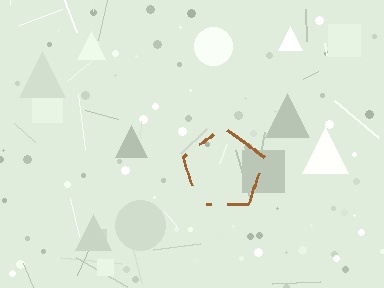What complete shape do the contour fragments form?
The contour fragments form a pentagon.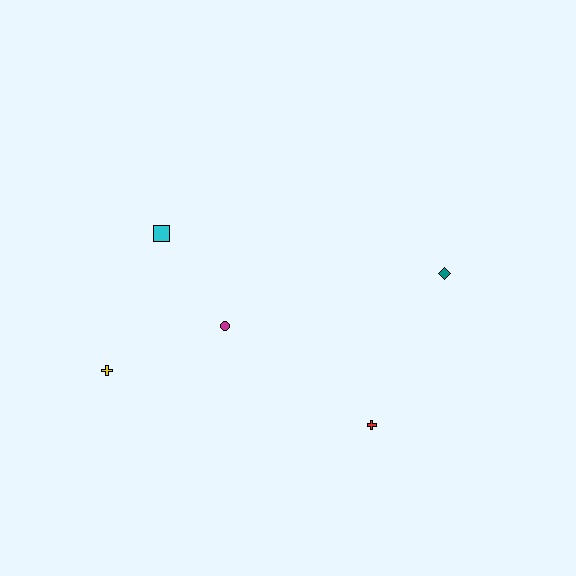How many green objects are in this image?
There are no green objects.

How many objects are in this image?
There are 5 objects.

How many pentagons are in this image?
There are no pentagons.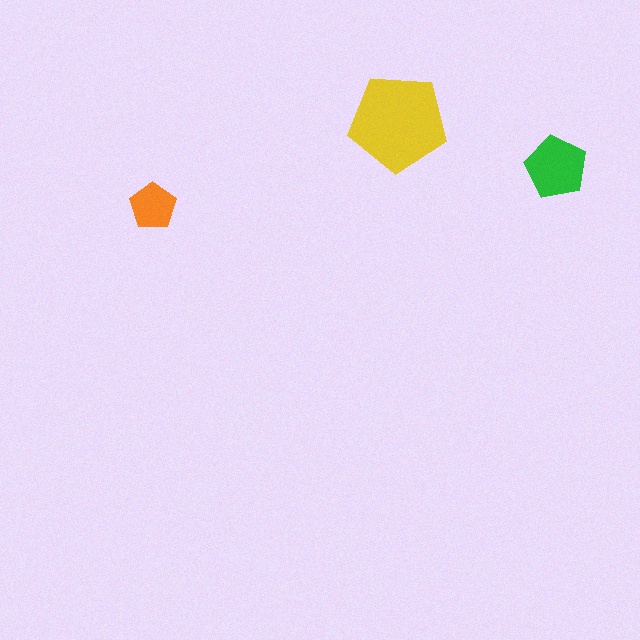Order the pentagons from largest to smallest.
the yellow one, the green one, the orange one.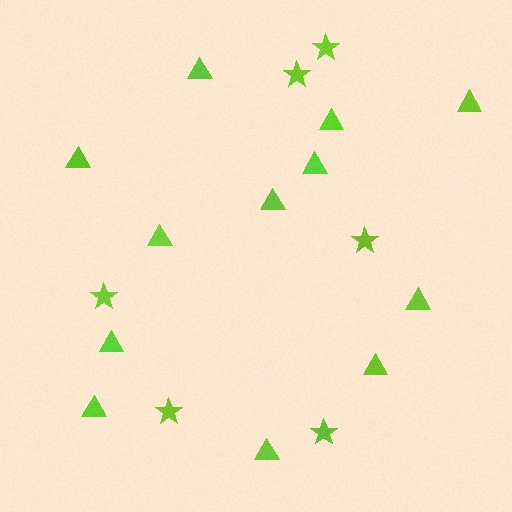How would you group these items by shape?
There are 2 groups: one group of triangles (12) and one group of stars (6).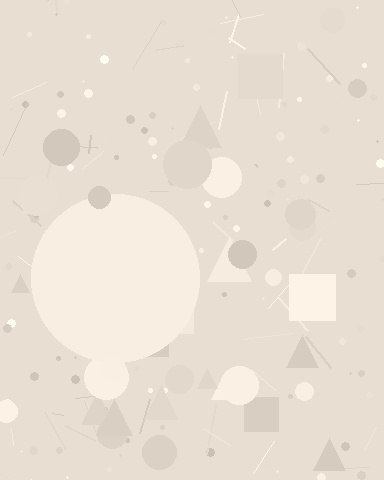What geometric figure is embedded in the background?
A circle is embedded in the background.